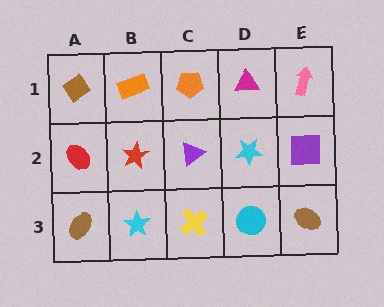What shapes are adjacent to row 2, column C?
An orange pentagon (row 1, column C), a yellow cross (row 3, column C), a red star (row 2, column B), a cyan star (row 2, column D).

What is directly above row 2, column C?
An orange pentagon.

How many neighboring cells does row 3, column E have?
2.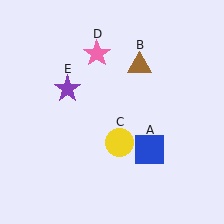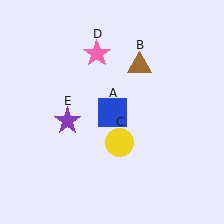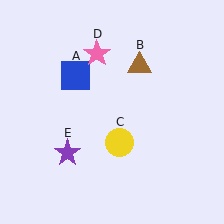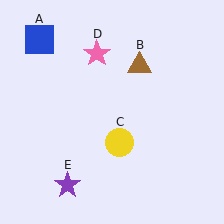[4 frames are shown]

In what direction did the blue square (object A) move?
The blue square (object A) moved up and to the left.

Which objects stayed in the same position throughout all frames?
Brown triangle (object B) and yellow circle (object C) and pink star (object D) remained stationary.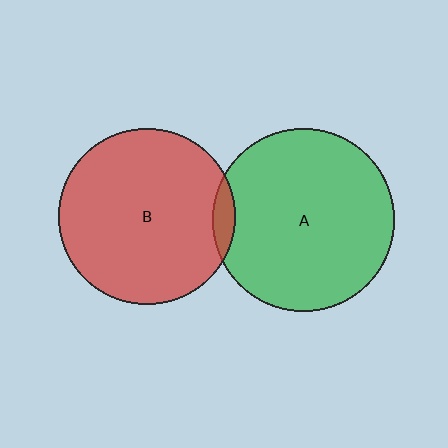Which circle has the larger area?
Circle A (green).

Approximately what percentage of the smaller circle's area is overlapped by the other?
Approximately 5%.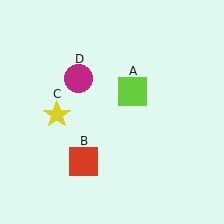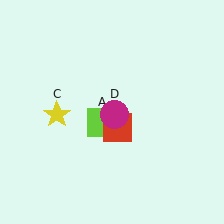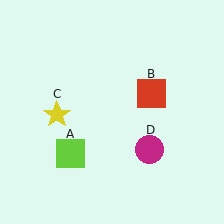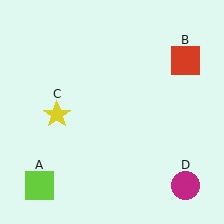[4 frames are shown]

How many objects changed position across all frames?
3 objects changed position: lime square (object A), red square (object B), magenta circle (object D).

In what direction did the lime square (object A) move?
The lime square (object A) moved down and to the left.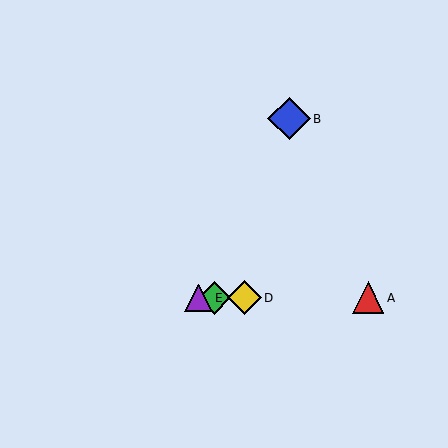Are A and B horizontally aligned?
No, A is at y≈298 and B is at y≈119.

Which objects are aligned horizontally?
Objects A, C, D, E are aligned horizontally.